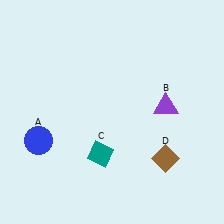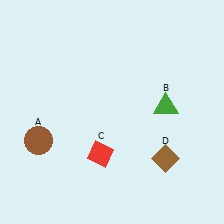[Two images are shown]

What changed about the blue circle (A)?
In Image 1, A is blue. In Image 2, it changed to brown.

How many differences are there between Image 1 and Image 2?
There are 3 differences between the two images.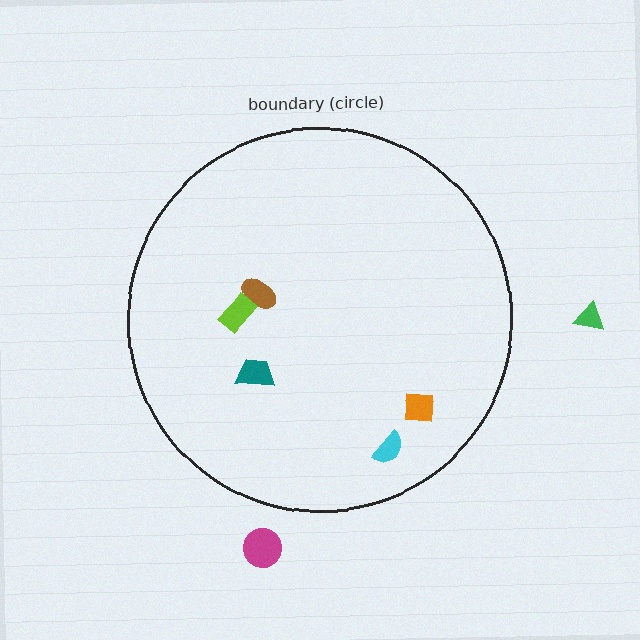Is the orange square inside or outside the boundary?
Inside.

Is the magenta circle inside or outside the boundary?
Outside.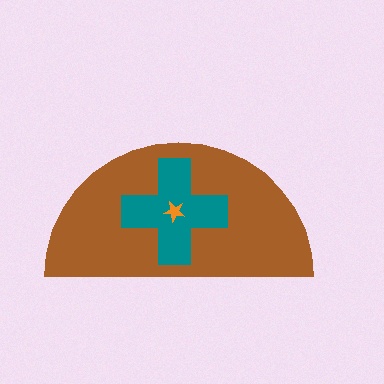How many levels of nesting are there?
3.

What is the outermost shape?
The brown semicircle.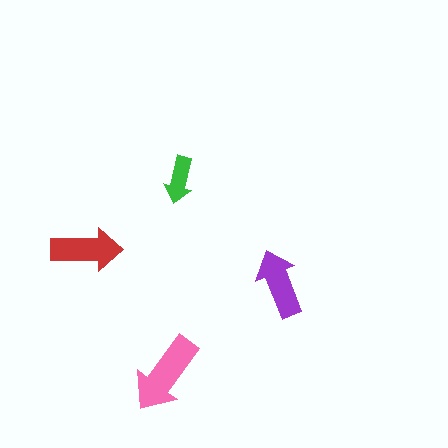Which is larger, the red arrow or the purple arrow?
The red one.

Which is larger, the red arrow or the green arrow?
The red one.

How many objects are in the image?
There are 4 objects in the image.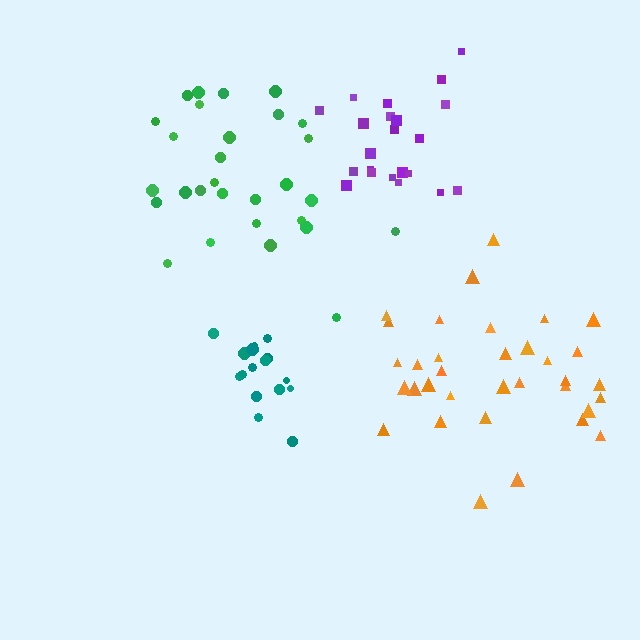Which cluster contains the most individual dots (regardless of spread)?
Orange (34).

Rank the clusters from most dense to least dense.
teal, purple, green, orange.